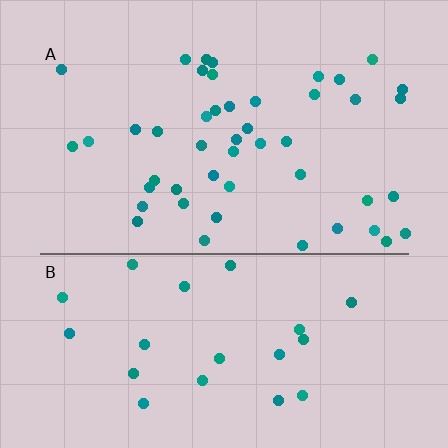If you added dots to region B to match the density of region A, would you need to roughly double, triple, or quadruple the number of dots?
Approximately double.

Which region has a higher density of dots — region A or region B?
A (the top).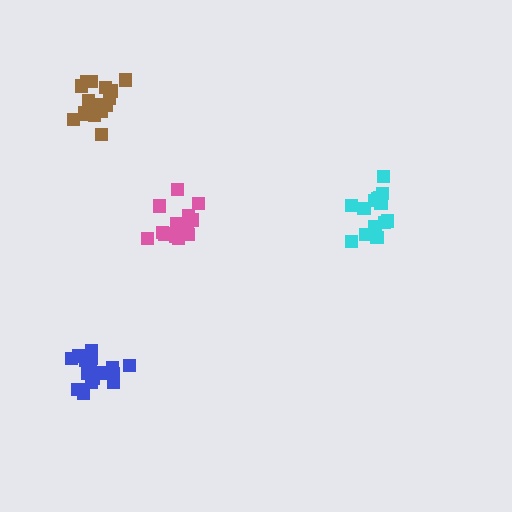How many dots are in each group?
Group 1: 15 dots, Group 2: 18 dots, Group 3: 13 dots, Group 4: 17 dots (63 total).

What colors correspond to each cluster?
The clusters are colored: cyan, brown, pink, blue.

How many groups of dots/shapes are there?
There are 4 groups.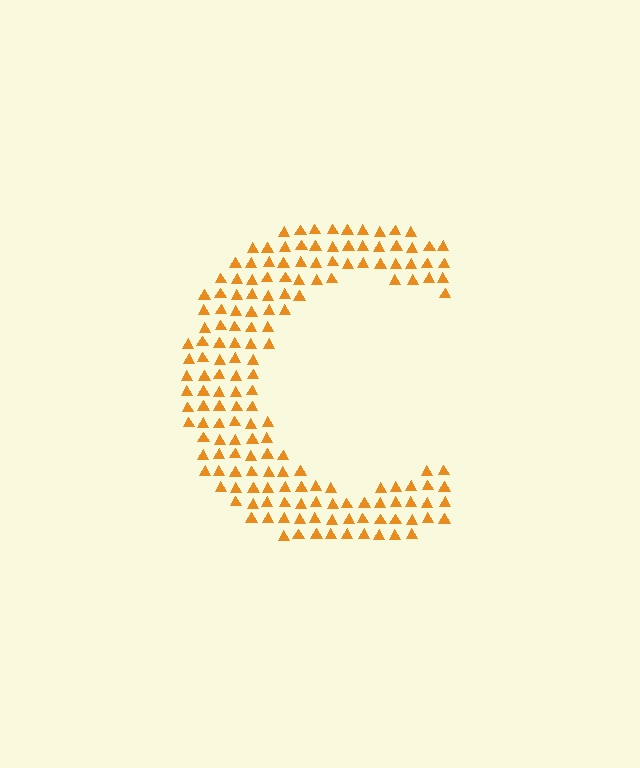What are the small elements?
The small elements are triangles.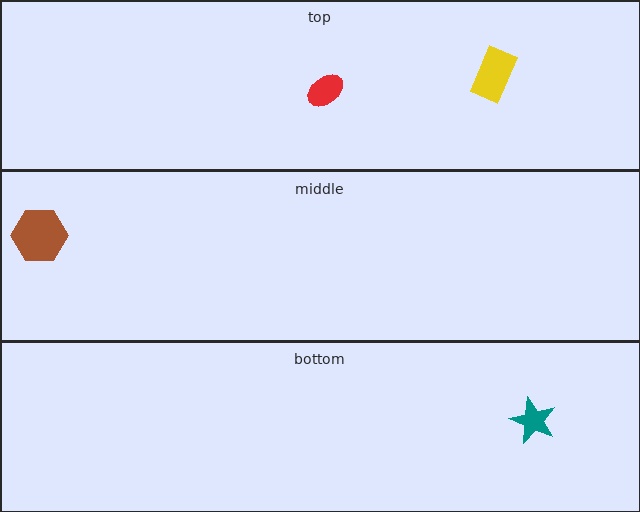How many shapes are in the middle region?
1.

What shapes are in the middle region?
The brown hexagon.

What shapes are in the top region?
The red ellipse, the yellow rectangle.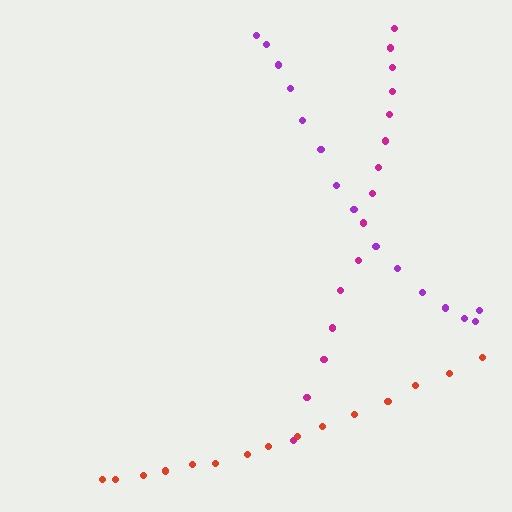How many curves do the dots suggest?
There are 3 distinct paths.